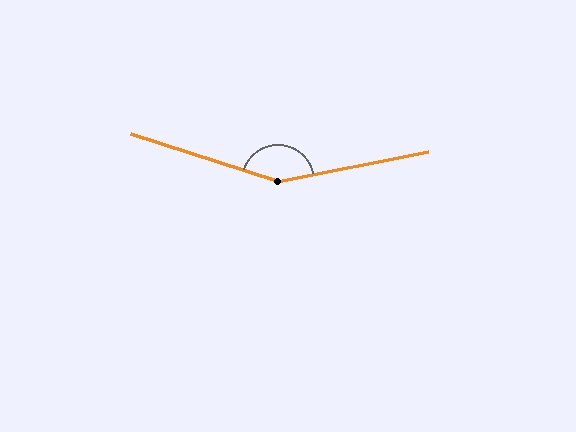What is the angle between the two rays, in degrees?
Approximately 151 degrees.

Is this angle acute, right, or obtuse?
It is obtuse.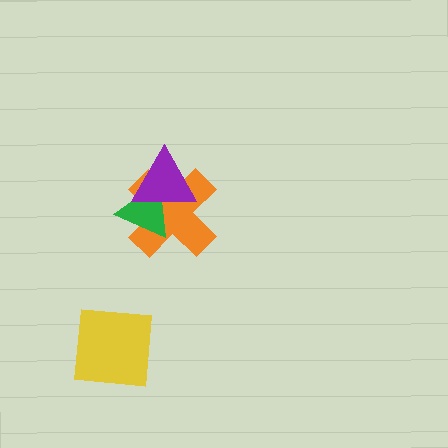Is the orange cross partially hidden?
Yes, it is partially covered by another shape.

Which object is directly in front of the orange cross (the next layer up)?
The green triangle is directly in front of the orange cross.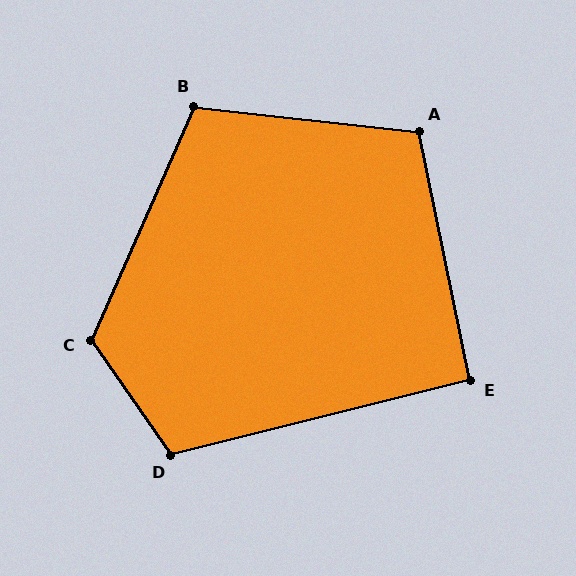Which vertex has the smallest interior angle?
E, at approximately 93 degrees.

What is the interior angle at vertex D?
Approximately 111 degrees (obtuse).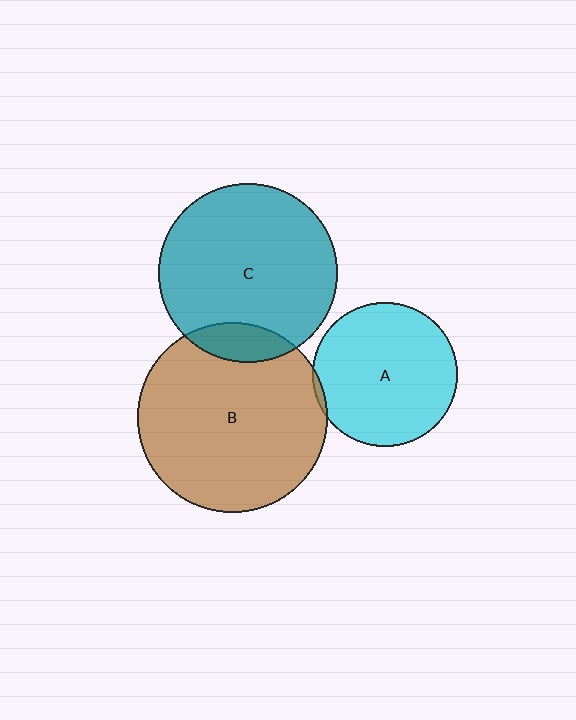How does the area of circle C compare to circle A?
Approximately 1.5 times.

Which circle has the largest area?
Circle B (brown).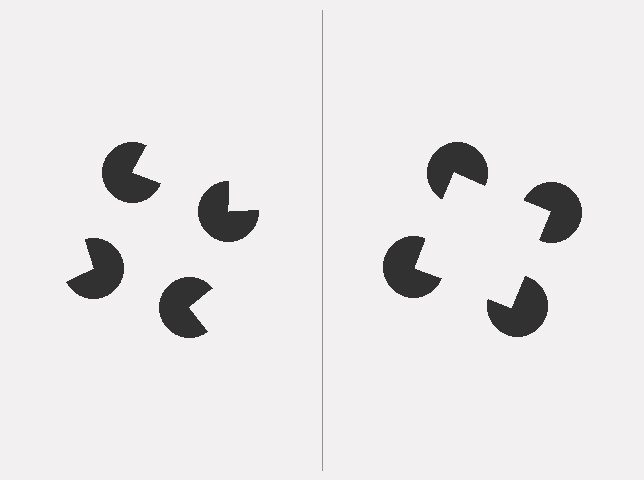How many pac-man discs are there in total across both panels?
8 — 4 on each side.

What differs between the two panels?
The pac-man discs are positioned identically on both sides; only the wedge orientations differ. On the right they align to a square; on the left they are misaligned.